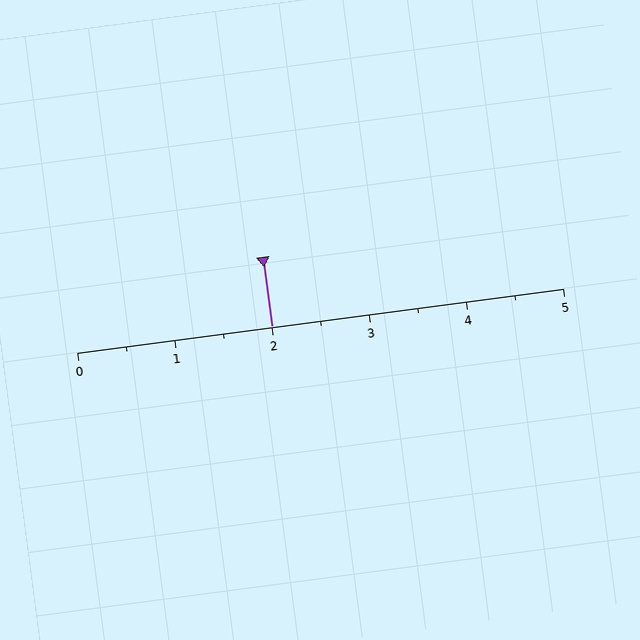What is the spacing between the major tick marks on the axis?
The major ticks are spaced 1 apart.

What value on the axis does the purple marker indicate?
The marker indicates approximately 2.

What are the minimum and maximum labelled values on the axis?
The axis runs from 0 to 5.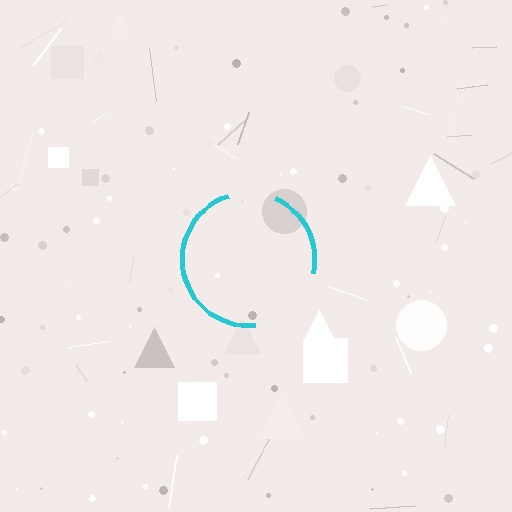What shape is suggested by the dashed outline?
The dashed outline suggests a circle.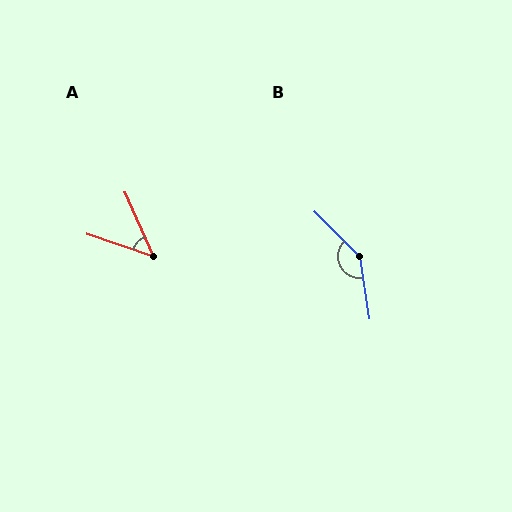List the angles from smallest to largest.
A (48°), B (144°).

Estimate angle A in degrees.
Approximately 48 degrees.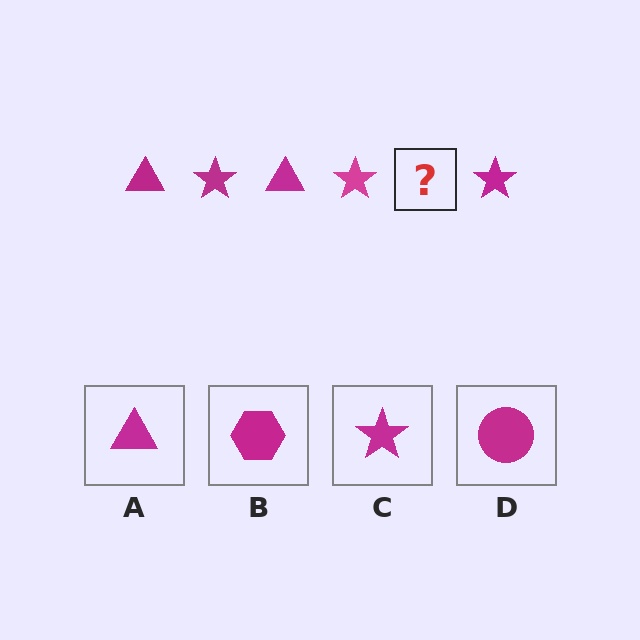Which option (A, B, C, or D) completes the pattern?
A.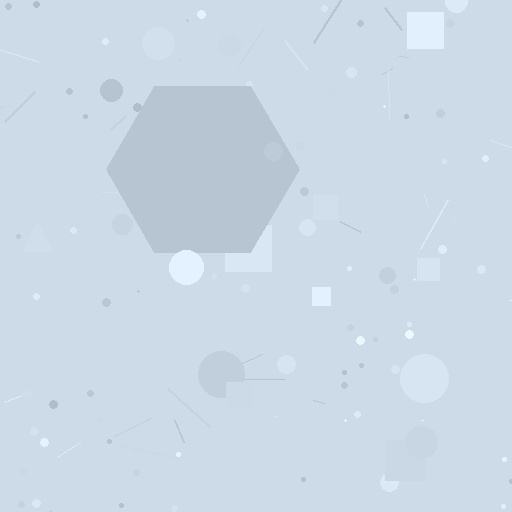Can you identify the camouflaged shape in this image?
The camouflaged shape is a hexagon.